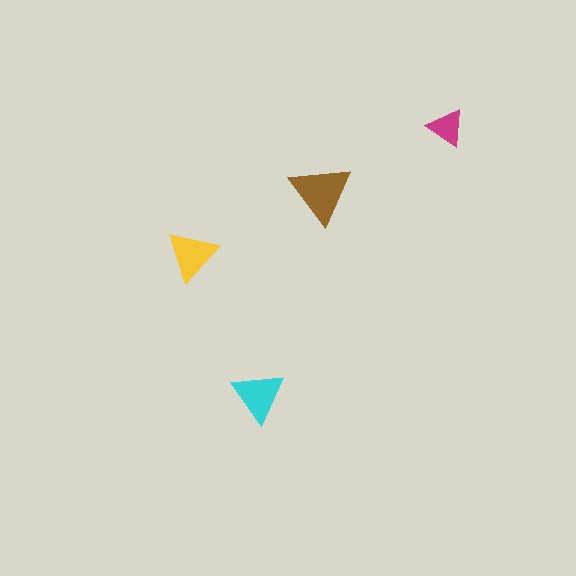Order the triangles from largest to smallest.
the brown one, the cyan one, the yellow one, the magenta one.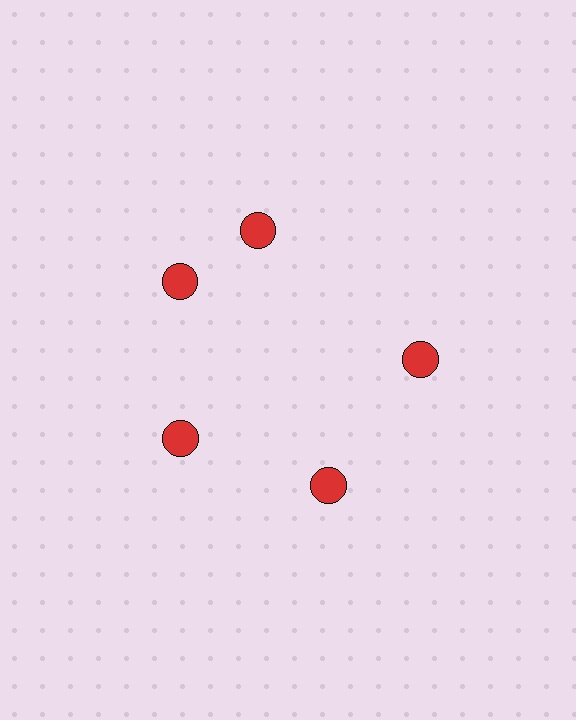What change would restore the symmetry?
The symmetry would be restored by rotating it back into even spacing with its neighbors so that all 5 circles sit at equal angles and equal distance from the center.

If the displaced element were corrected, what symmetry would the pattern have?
It would have 5-fold rotational symmetry — the pattern would map onto itself every 72 degrees.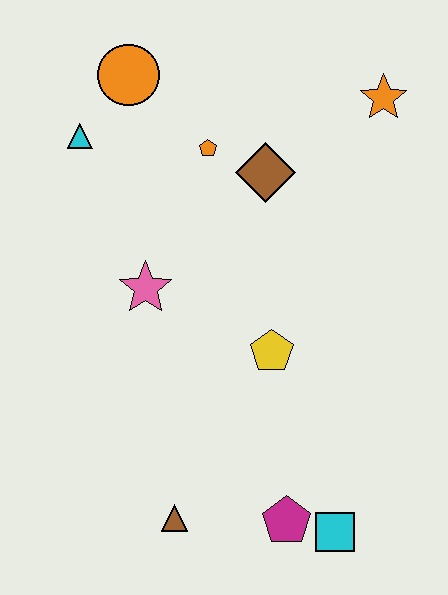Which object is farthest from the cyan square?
The orange circle is farthest from the cyan square.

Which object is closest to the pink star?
The yellow pentagon is closest to the pink star.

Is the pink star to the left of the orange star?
Yes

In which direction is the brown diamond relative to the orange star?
The brown diamond is to the left of the orange star.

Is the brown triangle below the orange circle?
Yes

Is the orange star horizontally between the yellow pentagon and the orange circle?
No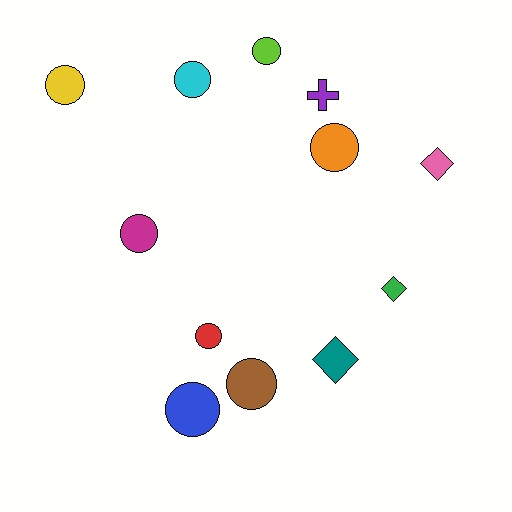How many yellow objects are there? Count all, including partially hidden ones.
There is 1 yellow object.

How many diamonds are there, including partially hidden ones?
There are 3 diamonds.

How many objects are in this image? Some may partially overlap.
There are 12 objects.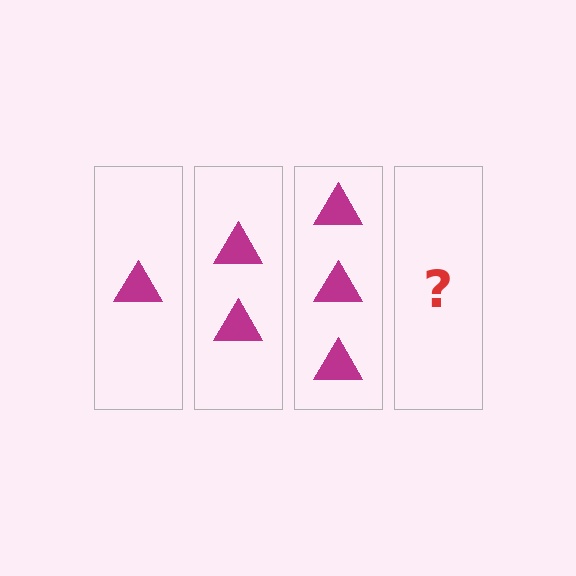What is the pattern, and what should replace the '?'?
The pattern is that each step adds one more triangle. The '?' should be 4 triangles.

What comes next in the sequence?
The next element should be 4 triangles.